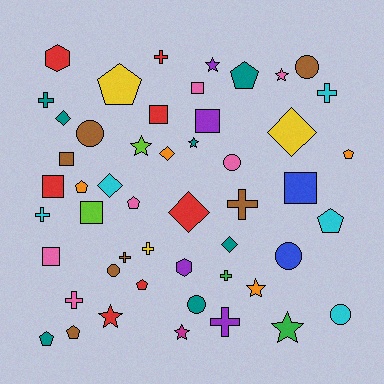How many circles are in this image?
There are 7 circles.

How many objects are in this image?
There are 50 objects.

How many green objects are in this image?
There are 2 green objects.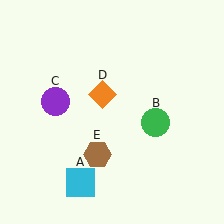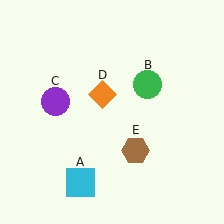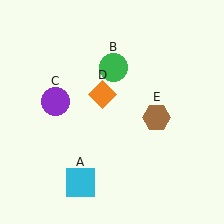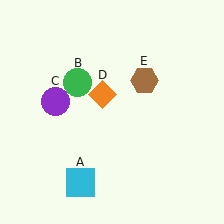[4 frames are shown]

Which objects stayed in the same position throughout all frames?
Cyan square (object A) and purple circle (object C) and orange diamond (object D) remained stationary.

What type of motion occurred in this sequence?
The green circle (object B), brown hexagon (object E) rotated counterclockwise around the center of the scene.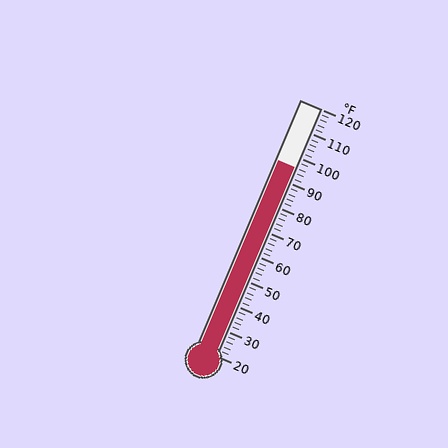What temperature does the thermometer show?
The thermometer shows approximately 96°F.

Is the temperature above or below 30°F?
The temperature is above 30°F.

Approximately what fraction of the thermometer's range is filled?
The thermometer is filled to approximately 75% of its range.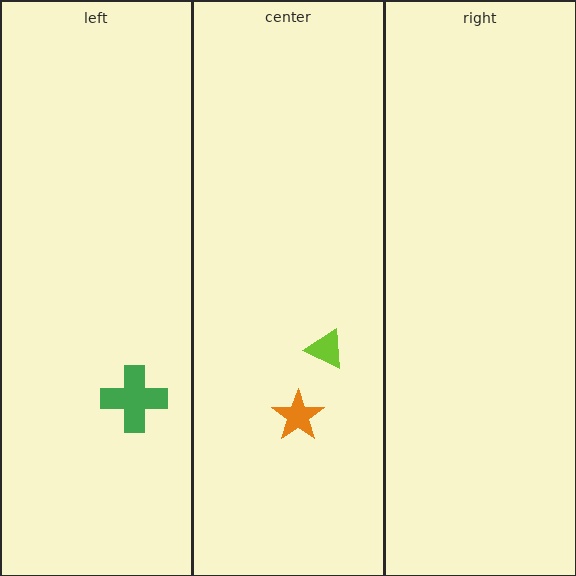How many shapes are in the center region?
2.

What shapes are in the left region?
The green cross.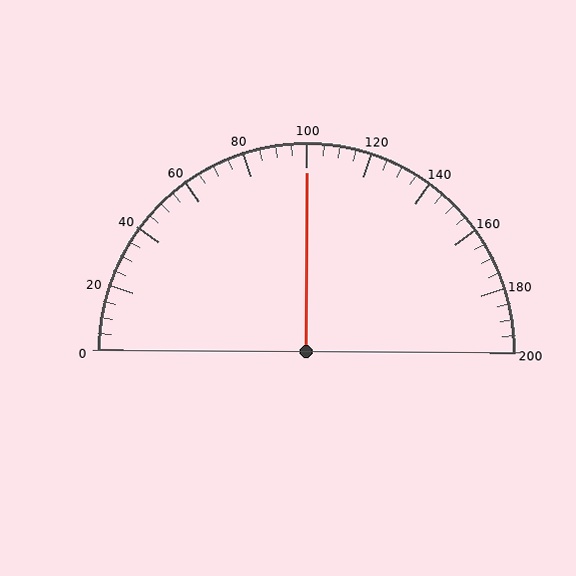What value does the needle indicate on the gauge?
The needle indicates approximately 100.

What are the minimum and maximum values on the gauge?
The gauge ranges from 0 to 200.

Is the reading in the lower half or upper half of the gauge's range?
The reading is in the upper half of the range (0 to 200).